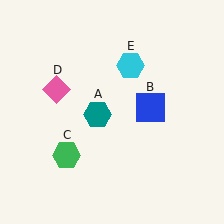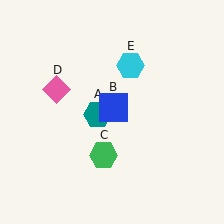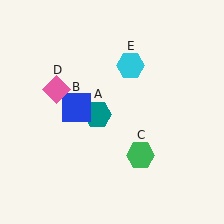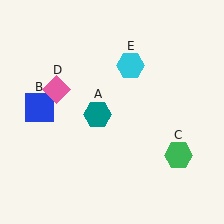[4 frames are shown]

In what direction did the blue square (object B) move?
The blue square (object B) moved left.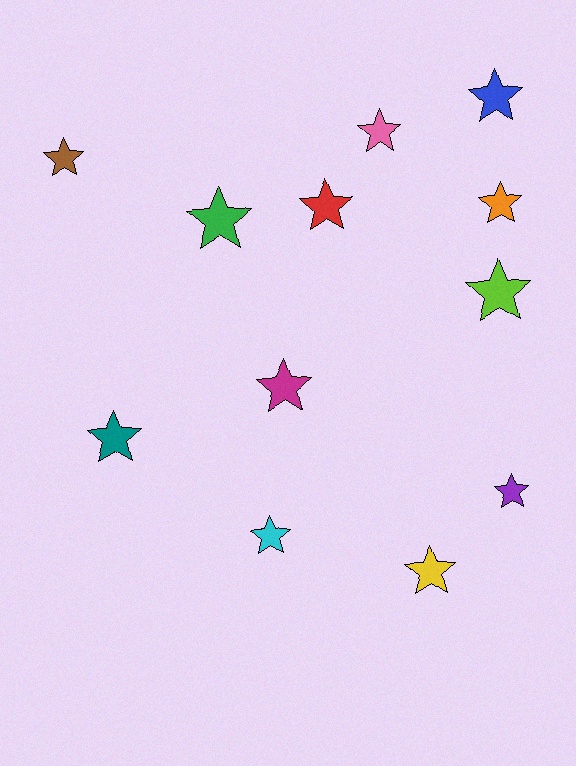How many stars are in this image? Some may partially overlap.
There are 12 stars.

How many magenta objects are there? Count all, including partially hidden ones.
There is 1 magenta object.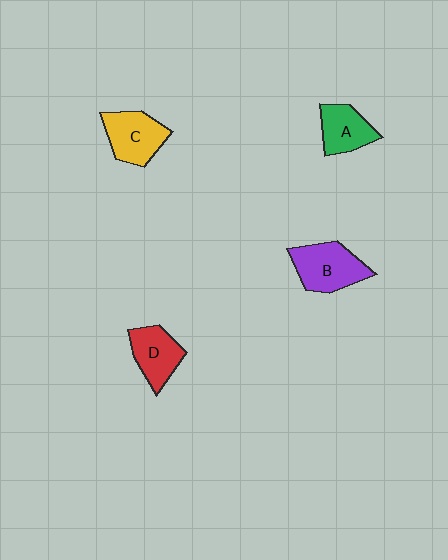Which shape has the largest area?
Shape B (purple).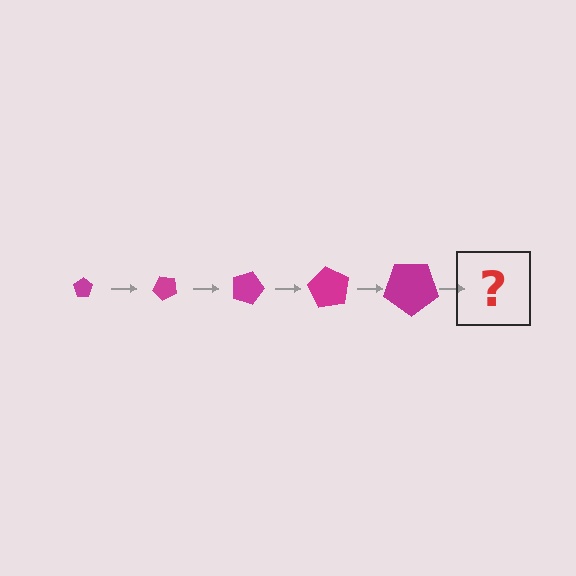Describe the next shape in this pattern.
It should be a pentagon, larger than the previous one and rotated 225 degrees from the start.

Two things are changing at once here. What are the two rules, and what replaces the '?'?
The two rules are that the pentagon grows larger each step and it rotates 45 degrees each step. The '?' should be a pentagon, larger than the previous one and rotated 225 degrees from the start.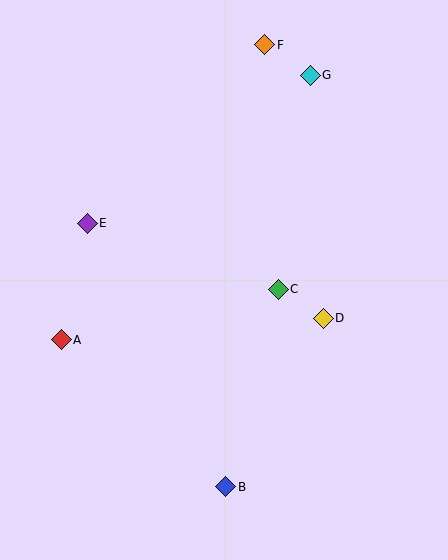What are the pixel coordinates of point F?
Point F is at (265, 45).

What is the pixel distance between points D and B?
The distance between D and B is 195 pixels.